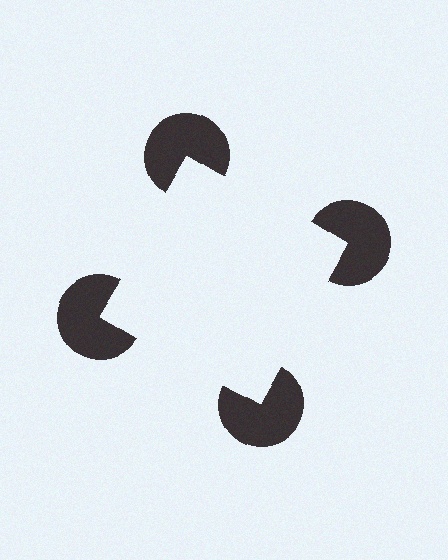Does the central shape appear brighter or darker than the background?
It typically appears slightly brighter than the background, even though no actual brightness change is drawn.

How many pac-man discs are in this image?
There are 4 — one at each vertex of the illusory square.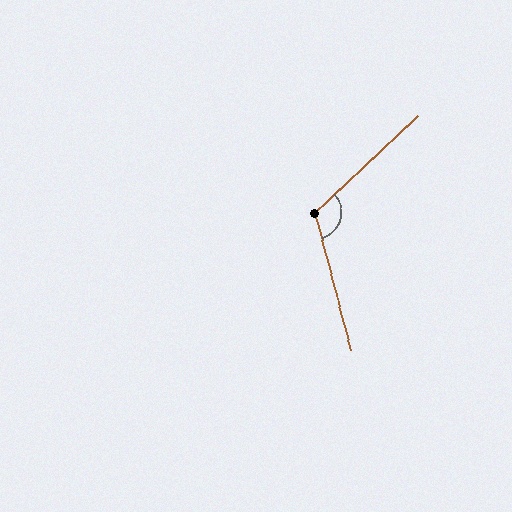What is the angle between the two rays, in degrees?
Approximately 119 degrees.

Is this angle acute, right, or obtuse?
It is obtuse.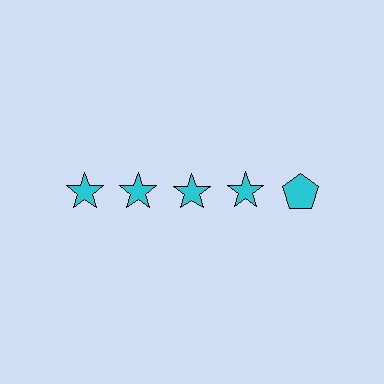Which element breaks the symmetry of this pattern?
The cyan pentagon in the top row, rightmost column breaks the symmetry. All other shapes are cyan stars.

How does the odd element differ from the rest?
It has a different shape: pentagon instead of star.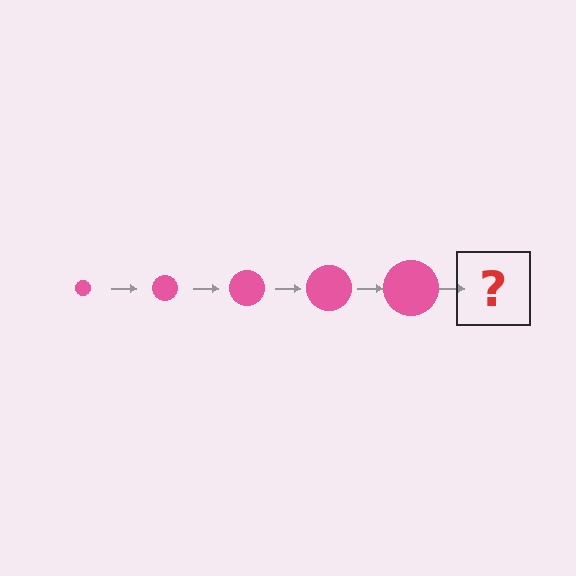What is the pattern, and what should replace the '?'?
The pattern is that the circle gets progressively larger each step. The '?' should be a pink circle, larger than the previous one.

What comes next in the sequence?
The next element should be a pink circle, larger than the previous one.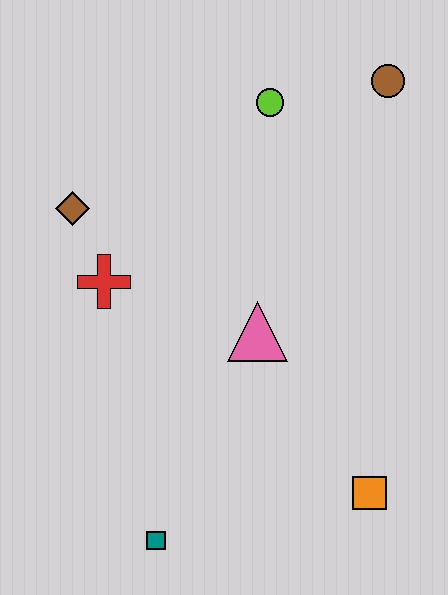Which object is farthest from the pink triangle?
The brown circle is farthest from the pink triangle.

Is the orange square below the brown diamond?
Yes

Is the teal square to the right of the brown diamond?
Yes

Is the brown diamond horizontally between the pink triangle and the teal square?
No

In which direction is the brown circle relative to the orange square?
The brown circle is above the orange square.